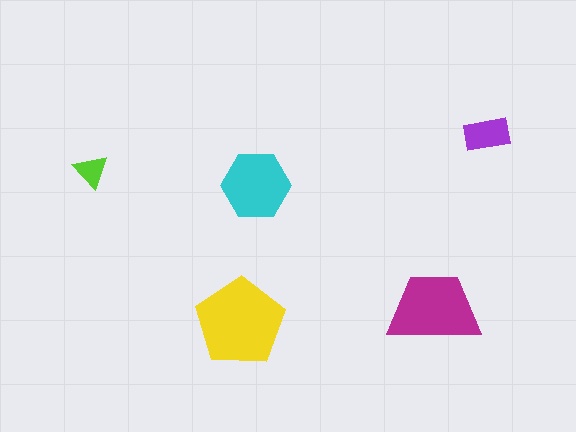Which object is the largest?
The yellow pentagon.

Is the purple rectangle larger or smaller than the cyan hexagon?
Smaller.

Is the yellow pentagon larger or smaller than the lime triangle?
Larger.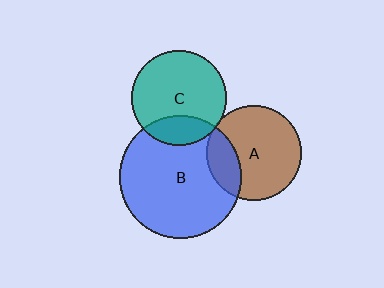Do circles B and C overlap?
Yes.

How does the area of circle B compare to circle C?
Approximately 1.7 times.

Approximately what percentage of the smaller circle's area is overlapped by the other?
Approximately 20%.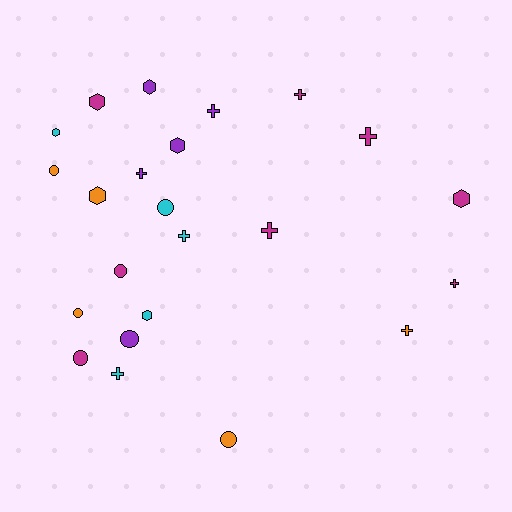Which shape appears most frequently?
Cross, with 9 objects.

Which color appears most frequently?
Magenta, with 8 objects.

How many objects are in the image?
There are 23 objects.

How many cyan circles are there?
There is 1 cyan circle.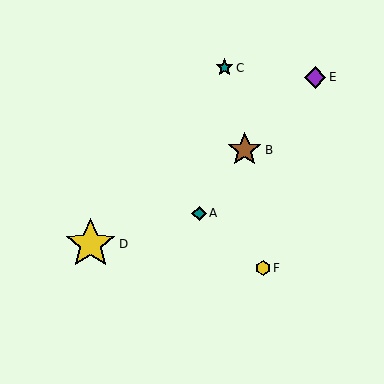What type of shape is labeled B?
Shape B is a brown star.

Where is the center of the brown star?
The center of the brown star is at (245, 150).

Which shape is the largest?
The yellow star (labeled D) is the largest.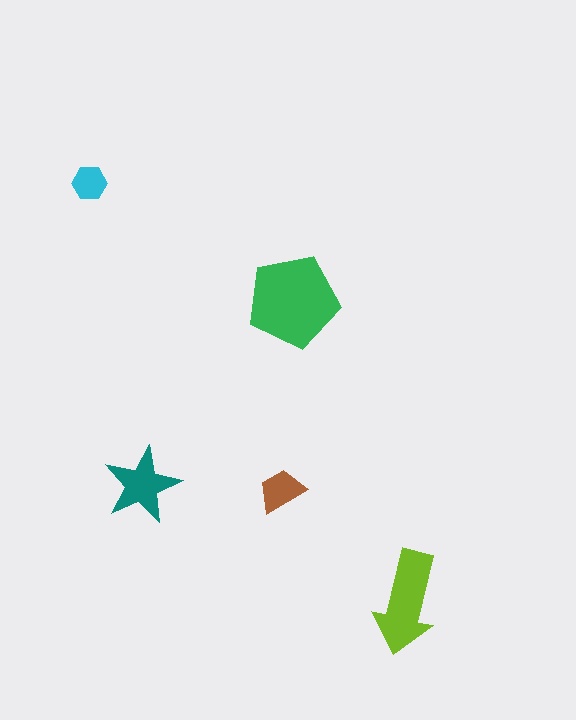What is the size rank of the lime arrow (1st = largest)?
2nd.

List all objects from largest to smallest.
The green pentagon, the lime arrow, the teal star, the brown trapezoid, the cyan hexagon.